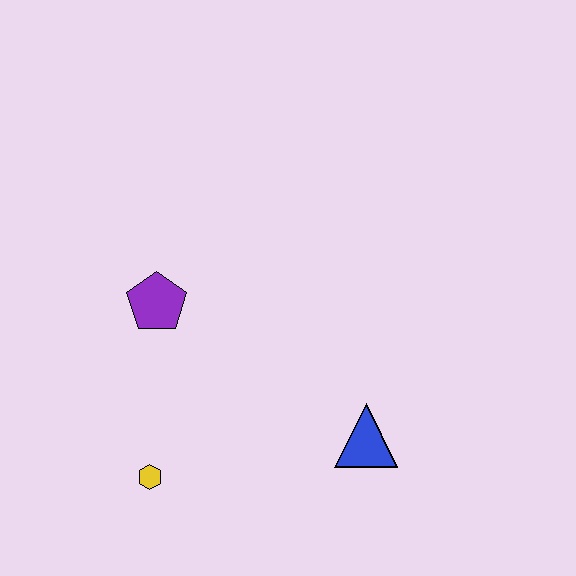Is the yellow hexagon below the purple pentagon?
Yes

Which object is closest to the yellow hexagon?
The purple pentagon is closest to the yellow hexagon.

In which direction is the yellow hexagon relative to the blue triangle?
The yellow hexagon is to the left of the blue triangle.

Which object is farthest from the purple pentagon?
The blue triangle is farthest from the purple pentagon.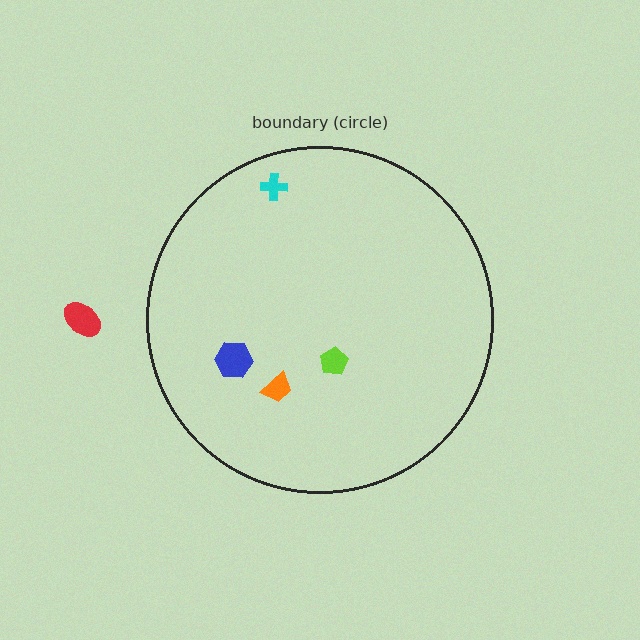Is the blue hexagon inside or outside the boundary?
Inside.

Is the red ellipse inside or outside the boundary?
Outside.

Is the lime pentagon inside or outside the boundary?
Inside.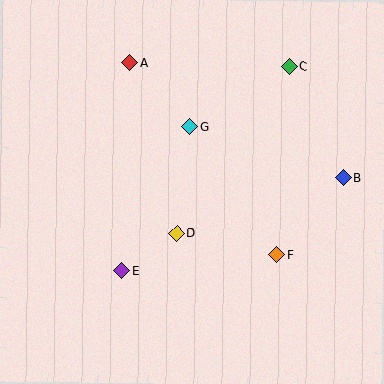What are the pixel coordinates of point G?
Point G is at (190, 127).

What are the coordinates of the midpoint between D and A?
The midpoint between D and A is at (153, 148).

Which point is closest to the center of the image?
Point D at (177, 233) is closest to the center.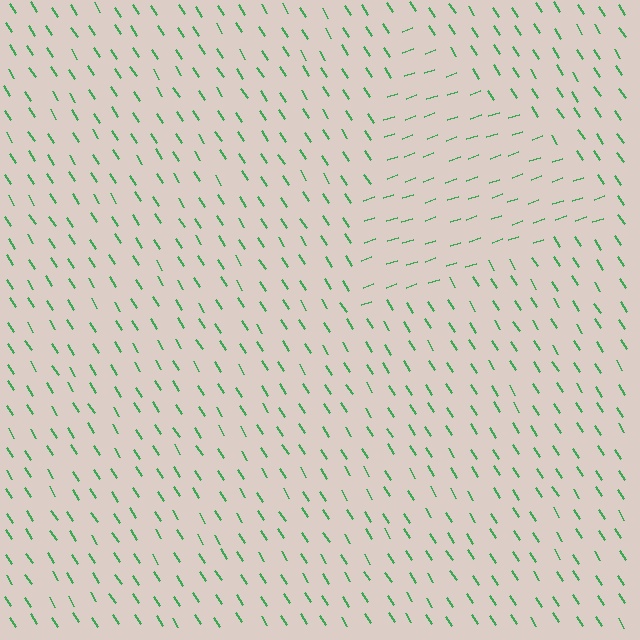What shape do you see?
I see a triangle.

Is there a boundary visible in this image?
Yes, there is a texture boundary formed by a change in line orientation.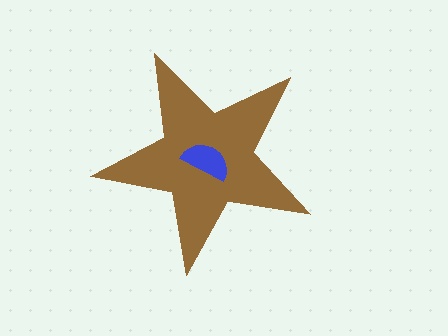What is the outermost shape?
The brown star.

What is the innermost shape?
The blue semicircle.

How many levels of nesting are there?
2.